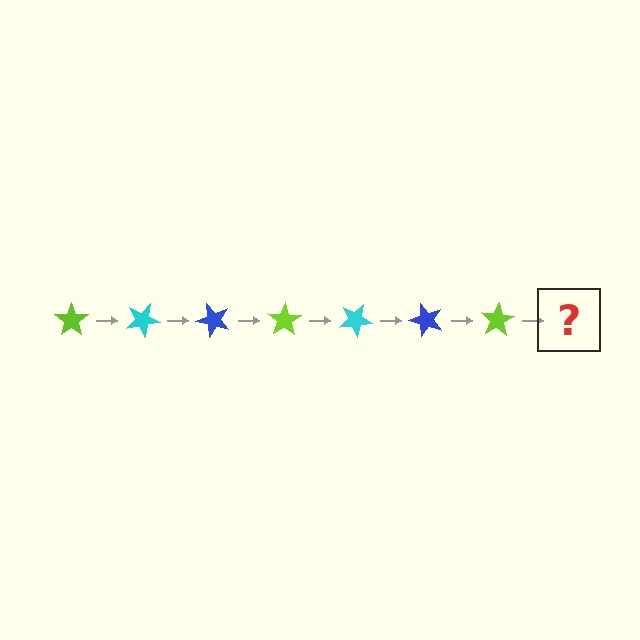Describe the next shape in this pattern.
It should be a cyan star, rotated 175 degrees from the start.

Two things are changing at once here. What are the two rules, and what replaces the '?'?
The two rules are that it rotates 25 degrees each step and the color cycles through lime, cyan, and blue. The '?' should be a cyan star, rotated 175 degrees from the start.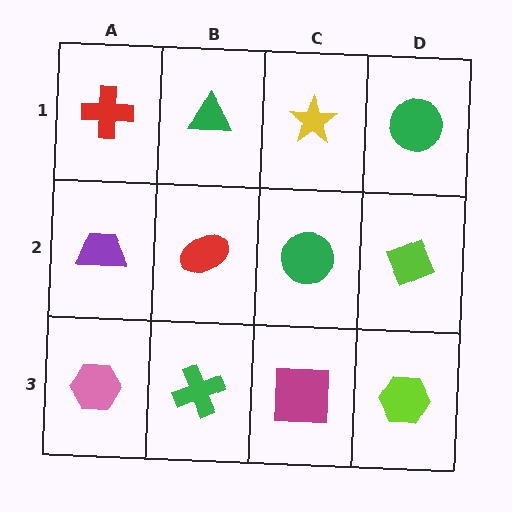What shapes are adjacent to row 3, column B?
A red ellipse (row 2, column B), a pink hexagon (row 3, column A), a magenta square (row 3, column C).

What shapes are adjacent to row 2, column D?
A green circle (row 1, column D), a lime hexagon (row 3, column D), a green circle (row 2, column C).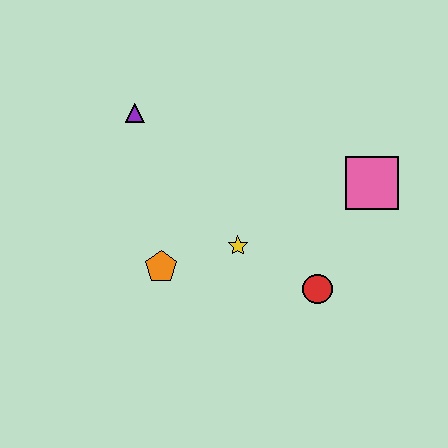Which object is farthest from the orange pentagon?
The pink square is farthest from the orange pentagon.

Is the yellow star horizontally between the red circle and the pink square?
No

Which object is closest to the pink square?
The red circle is closest to the pink square.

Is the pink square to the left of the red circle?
No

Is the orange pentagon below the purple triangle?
Yes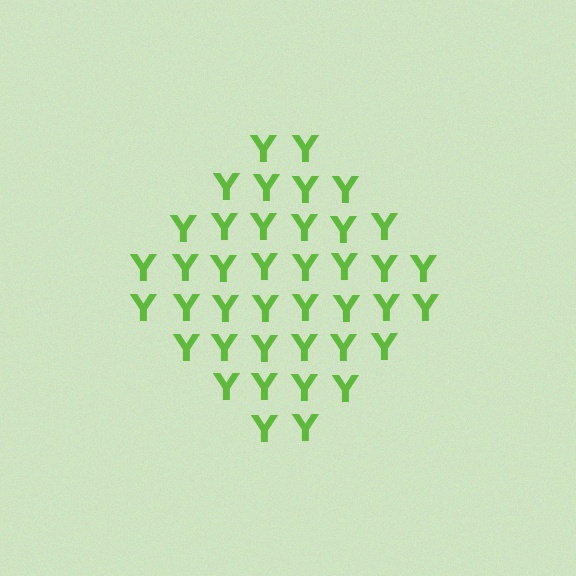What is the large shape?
The large shape is a diamond.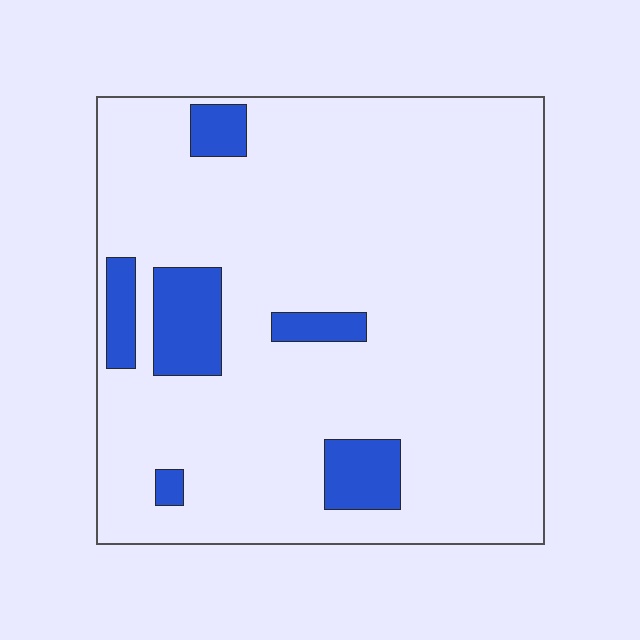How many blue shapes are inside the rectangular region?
6.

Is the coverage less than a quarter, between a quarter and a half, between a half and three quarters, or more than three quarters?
Less than a quarter.